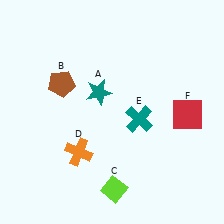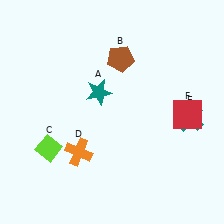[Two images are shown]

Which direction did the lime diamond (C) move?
The lime diamond (C) moved left.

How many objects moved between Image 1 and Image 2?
3 objects moved between the two images.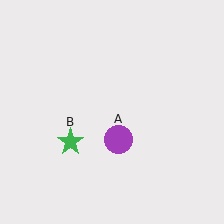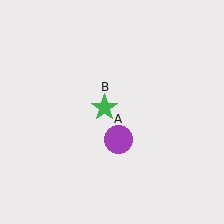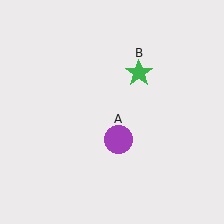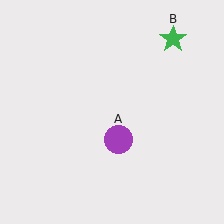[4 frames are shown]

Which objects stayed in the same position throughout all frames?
Purple circle (object A) remained stationary.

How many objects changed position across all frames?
1 object changed position: green star (object B).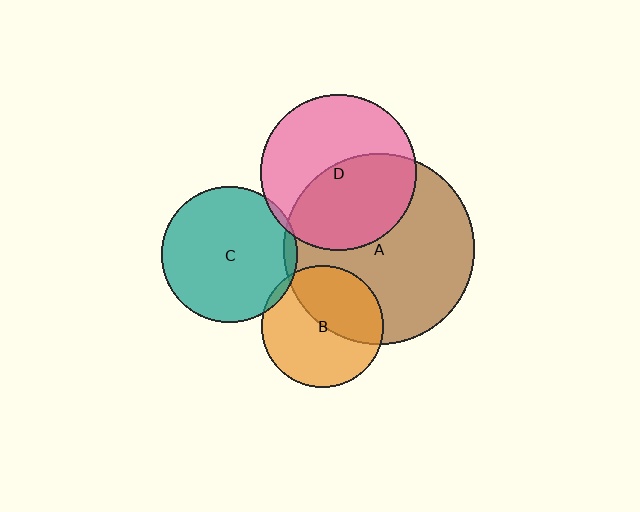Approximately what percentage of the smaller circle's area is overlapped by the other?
Approximately 5%.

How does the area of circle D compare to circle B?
Approximately 1.6 times.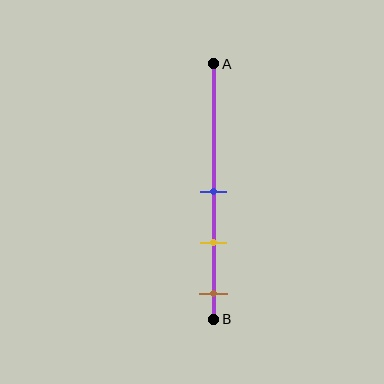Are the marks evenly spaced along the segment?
Yes, the marks are approximately evenly spaced.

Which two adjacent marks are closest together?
The blue and yellow marks are the closest adjacent pair.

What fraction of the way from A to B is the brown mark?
The brown mark is approximately 90% (0.9) of the way from A to B.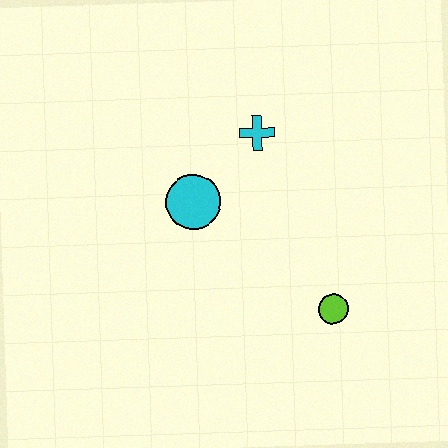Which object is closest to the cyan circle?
The cyan cross is closest to the cyan circle.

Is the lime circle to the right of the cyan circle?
Yes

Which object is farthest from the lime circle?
The cyan cross is farthest from the lime circle.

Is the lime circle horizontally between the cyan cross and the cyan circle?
No